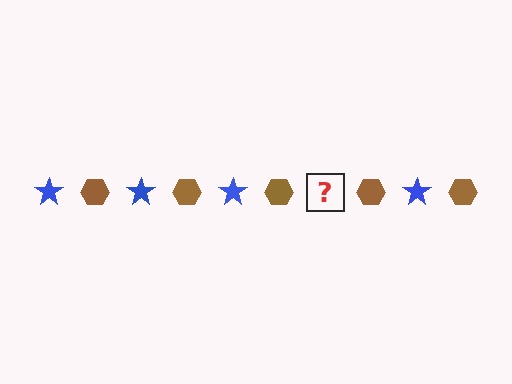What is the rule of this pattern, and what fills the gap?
The rule is that the pattern alternates between blue star and brown hexagon. The gap should be filled with a blue star.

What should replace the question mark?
The question mark should be replaced with a blue star.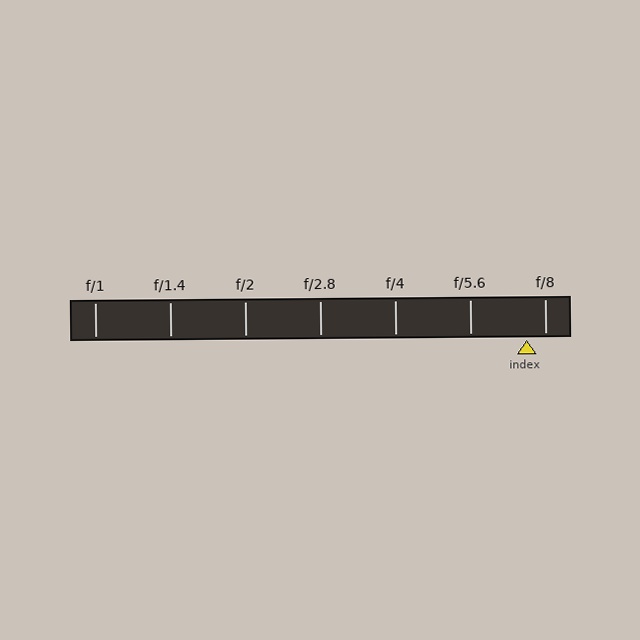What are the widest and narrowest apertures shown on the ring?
The widest aperture shown is f/1 and the narrowest is f/8.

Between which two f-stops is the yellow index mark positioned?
The index mark is between f/5.6 and f/8.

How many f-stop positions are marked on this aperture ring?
There are 7 f-stop positions marked.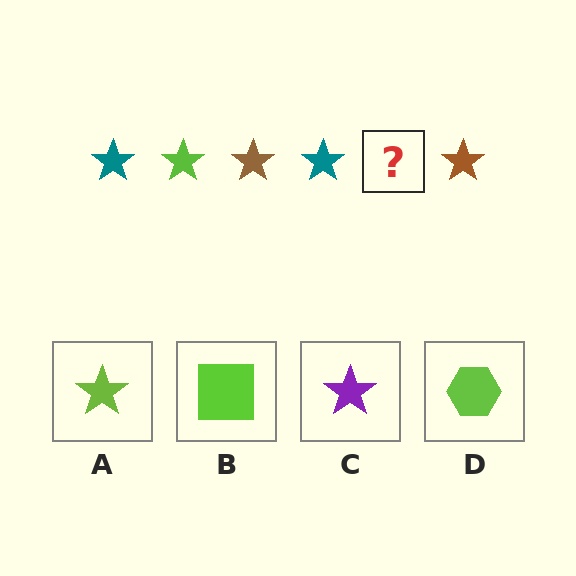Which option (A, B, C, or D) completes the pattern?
A.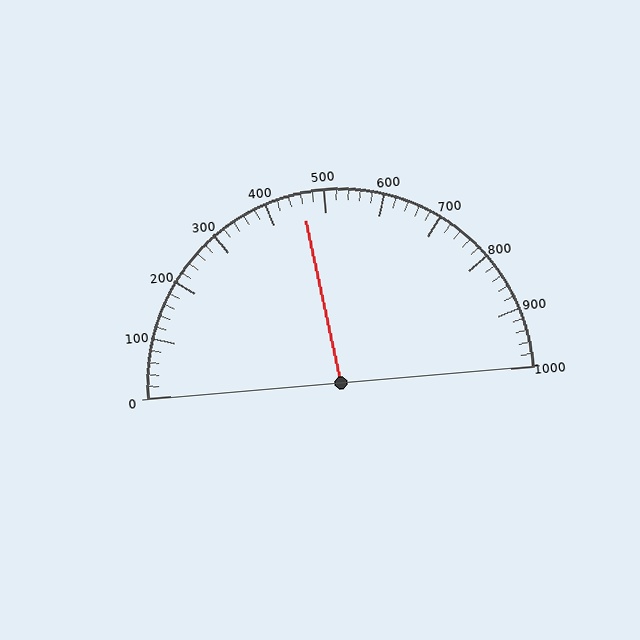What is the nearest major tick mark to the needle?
The nearest major tick mark is 500.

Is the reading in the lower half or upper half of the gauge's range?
The reading is in the lower half of the range (0 to 1000).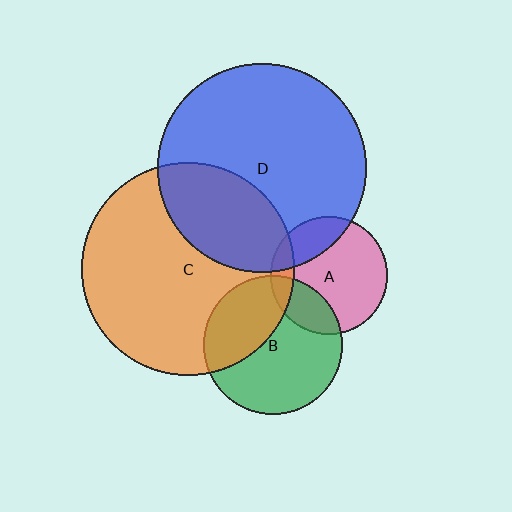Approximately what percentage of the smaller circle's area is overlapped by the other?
Approximately 25%.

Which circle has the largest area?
Circle C (orange).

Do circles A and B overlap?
Yes.